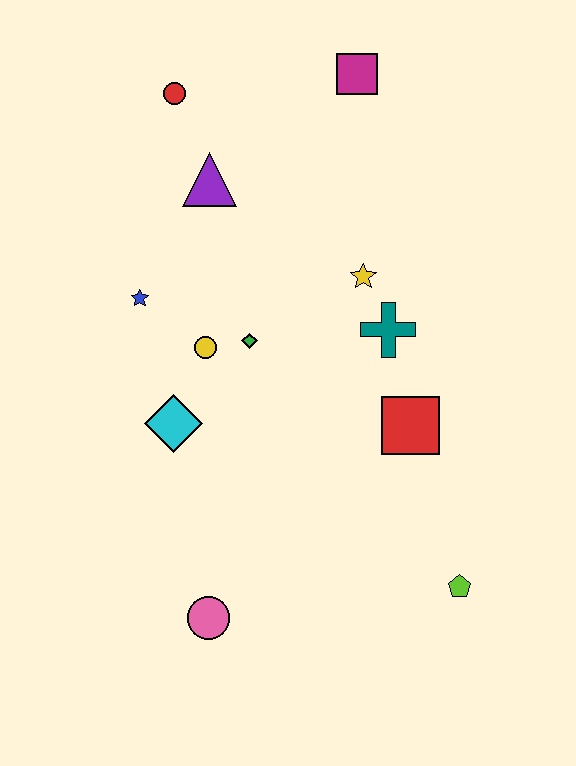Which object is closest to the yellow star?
The teal cross is closest to the yellow star.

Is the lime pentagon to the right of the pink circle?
Yes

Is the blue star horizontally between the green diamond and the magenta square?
No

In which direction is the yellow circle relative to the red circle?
The yellow circle is below the red circle.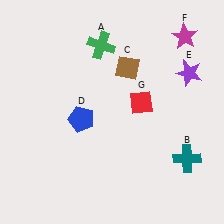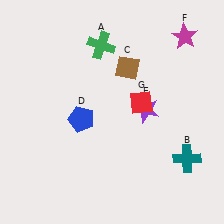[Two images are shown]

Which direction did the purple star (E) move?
The purple star (E) moved left.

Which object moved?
The purple star (E) moved left.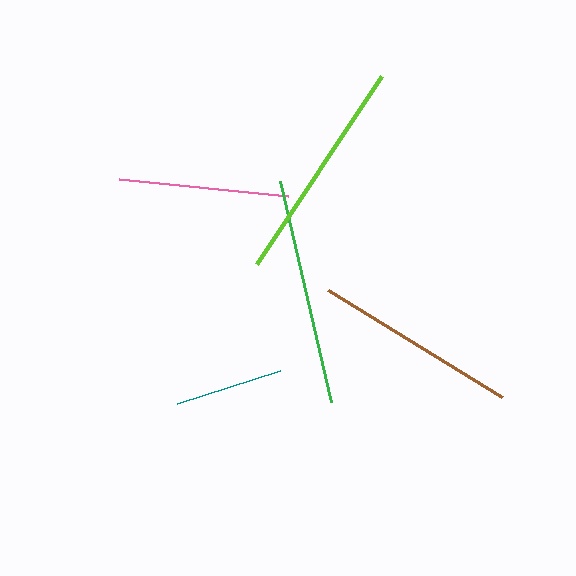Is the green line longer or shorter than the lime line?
The green line is longer than the lime line.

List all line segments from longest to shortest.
From longest to shortest: green, lime, brown, pink, teal.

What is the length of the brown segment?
The brown segment is approximately 204 pixels long.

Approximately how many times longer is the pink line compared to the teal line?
The pink line is approximately 1.6 times the length of the teal line.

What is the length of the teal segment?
The teal segment is approximately 108 pixels long.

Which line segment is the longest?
The green line is the longest at approximately 227 pixels.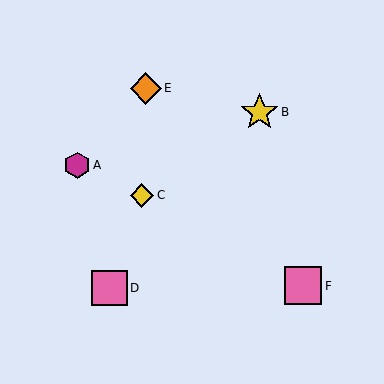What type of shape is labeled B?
Shape B is a yellow star.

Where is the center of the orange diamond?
The center of the orange diamond is at (146, 89).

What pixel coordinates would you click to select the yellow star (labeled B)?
Click at (259, 112) to select the yellow star B.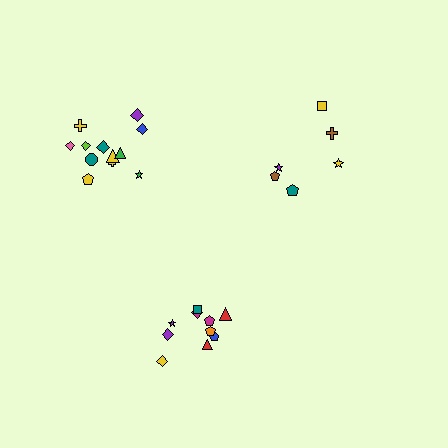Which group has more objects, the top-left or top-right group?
The top-left group.